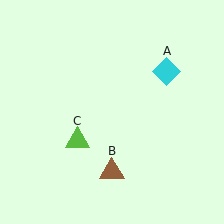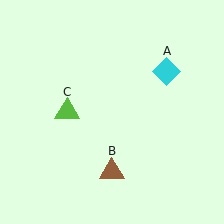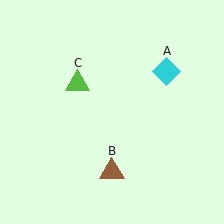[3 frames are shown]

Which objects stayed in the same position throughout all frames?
Cyan diamond (object A) and brown triangle (object B) remained stationary.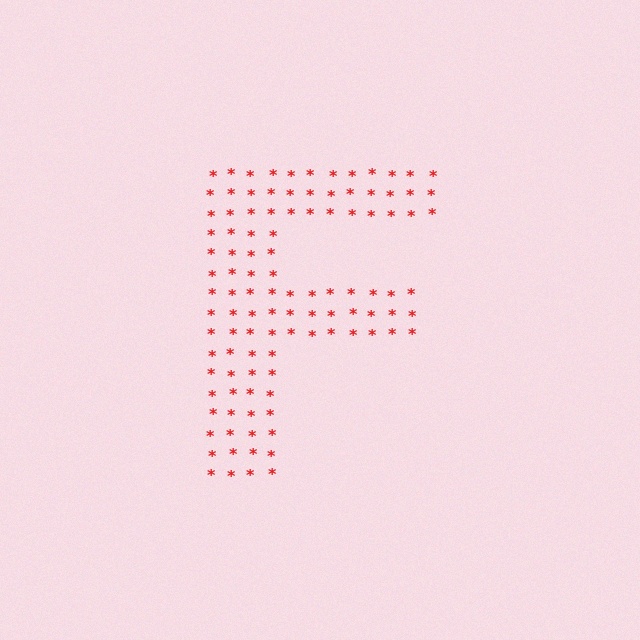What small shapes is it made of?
It is made of small asterisks.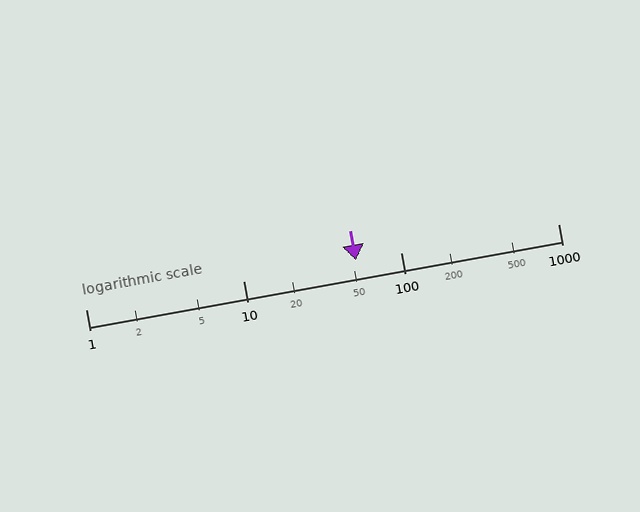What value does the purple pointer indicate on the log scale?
The pointer indicates approximately 52.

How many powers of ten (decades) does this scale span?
The scale spans 3 decades, from 1 to 1000.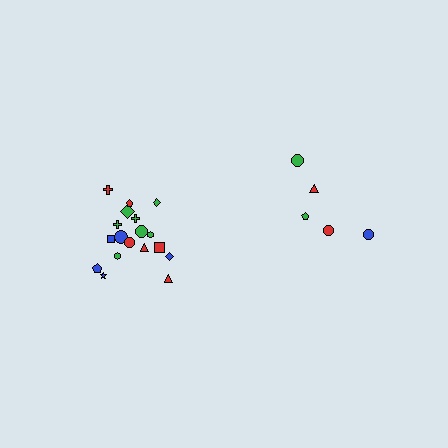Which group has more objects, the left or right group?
The left group.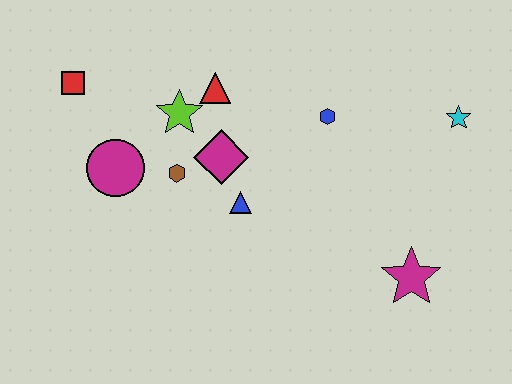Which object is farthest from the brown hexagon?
The cyan star is farthest from the brown hexagon.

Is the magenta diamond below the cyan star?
Yes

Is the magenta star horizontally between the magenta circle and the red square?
No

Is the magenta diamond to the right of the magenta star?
No